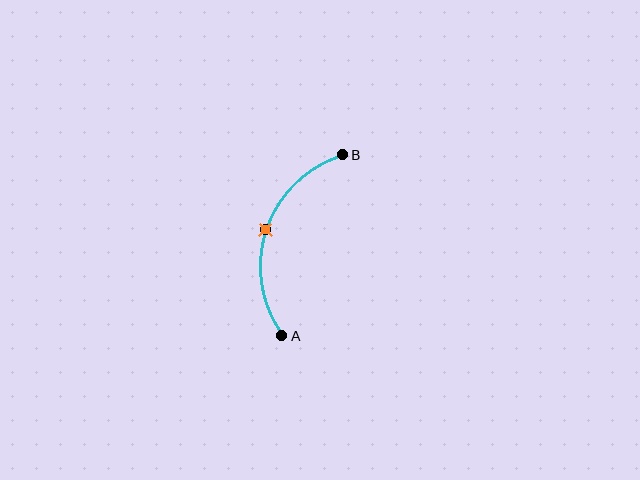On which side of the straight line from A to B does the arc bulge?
The arc bulges to the left of the straight line connecting A and B.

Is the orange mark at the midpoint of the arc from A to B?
Yes. The orange mark lies on the arc at equal arc-length from both A and B — it is the arc midpoint.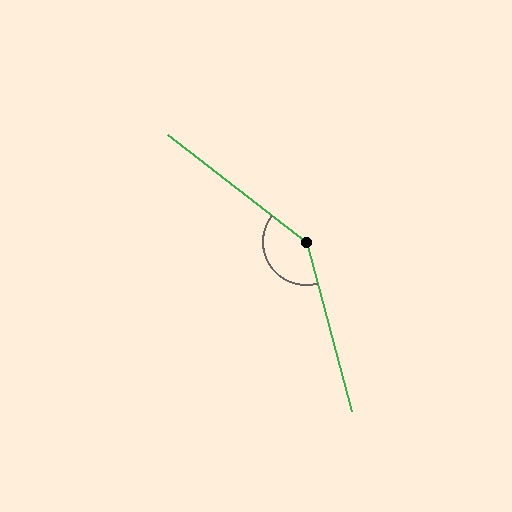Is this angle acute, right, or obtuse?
It is obtuse.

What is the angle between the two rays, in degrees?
Approximately 142 degrees.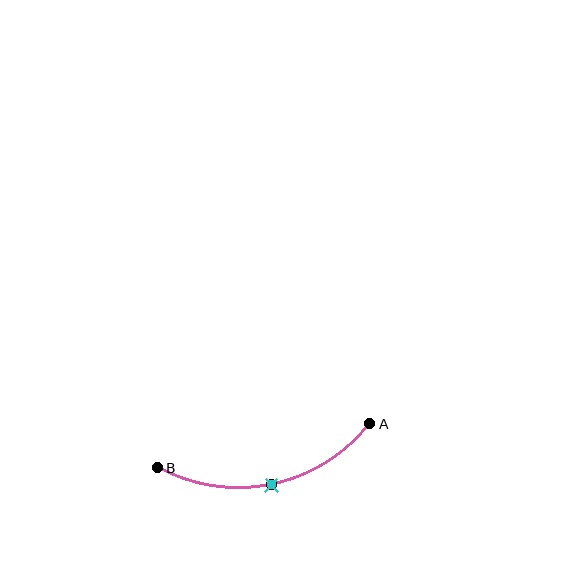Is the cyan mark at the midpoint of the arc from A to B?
Yes. The cyan mark lies on the arc at equal arc-length from both A and B — it is the arc midpoint.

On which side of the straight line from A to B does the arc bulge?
The arc bulges below the straight line connecting A and B.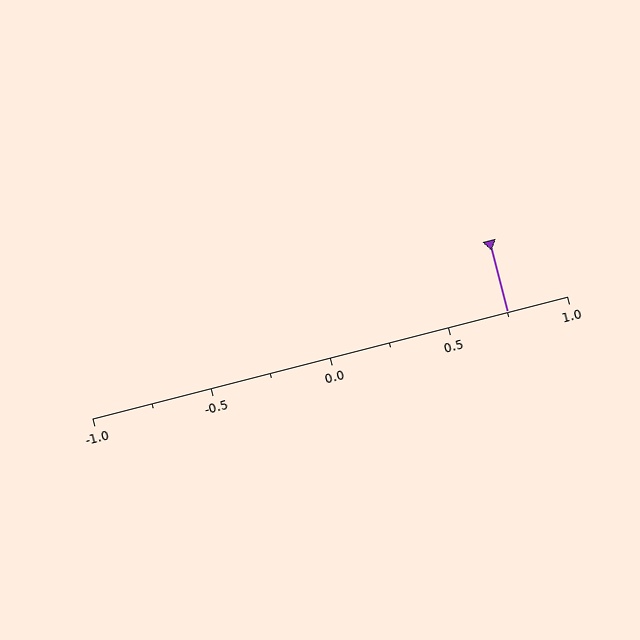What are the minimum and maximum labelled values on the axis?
The axis runs from -1.0 to 1.0.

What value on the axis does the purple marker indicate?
The marker indicates approximately 0.75.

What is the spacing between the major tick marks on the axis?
The major ticks are spaced 0.5 apart.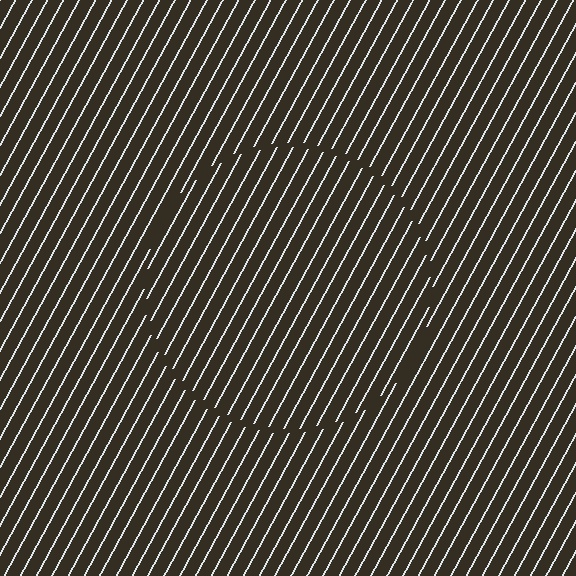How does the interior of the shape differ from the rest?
The interior of the shape contains the same grating, shifted by half a period — the contour is defined by the phase discontinuity where line-ends from the inner and outer gratings abut.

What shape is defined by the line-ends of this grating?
An illusory circle. The interior of the shape contains the same grating, shifted by half a period — the contour is defined by the phase discontinuity where line-ends from the inner and outer gratings abut.